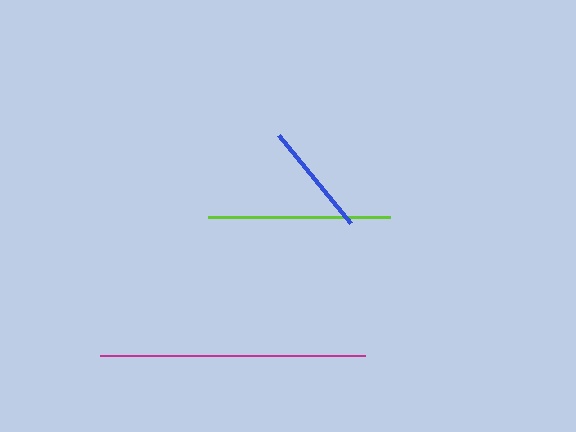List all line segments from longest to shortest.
From longest to shortest: magenta, lime, blue.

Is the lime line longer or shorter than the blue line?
The lime line is longer than the blue line.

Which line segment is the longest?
The magenta line is the longest at approximately 265 pixels.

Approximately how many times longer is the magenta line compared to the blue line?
The magenta line is approximately 2.3 times the length of the blue line.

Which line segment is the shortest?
The blue line is the shortest at approximately 113 pixels.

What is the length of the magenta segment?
The magenta segment is approximately 265 pixels long.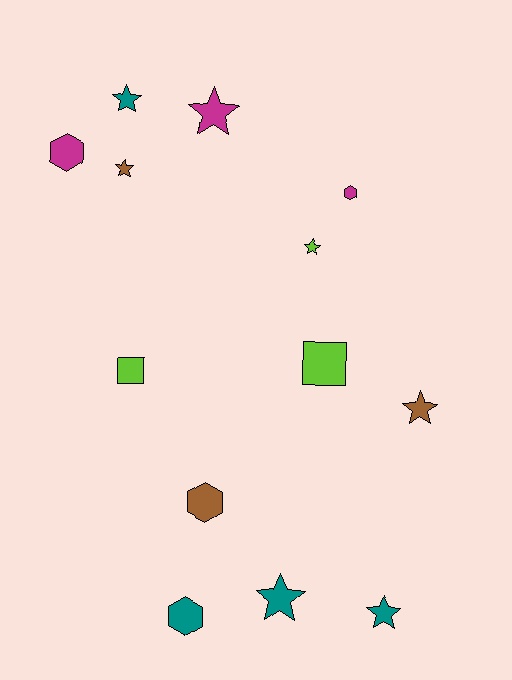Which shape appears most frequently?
Star, with 7 objects.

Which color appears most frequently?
Teal, with 4 objects.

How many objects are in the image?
There are 13 objects.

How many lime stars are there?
There is 1 lime star.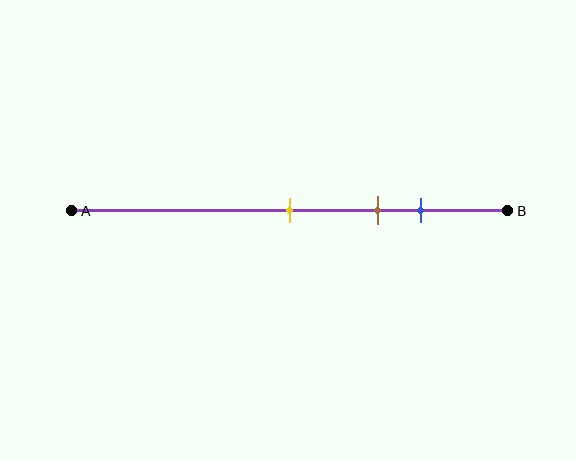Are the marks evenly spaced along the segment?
Yes, the marks are approximately evenly spaced.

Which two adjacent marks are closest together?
The brown and blue marks are the closest adjacent pair.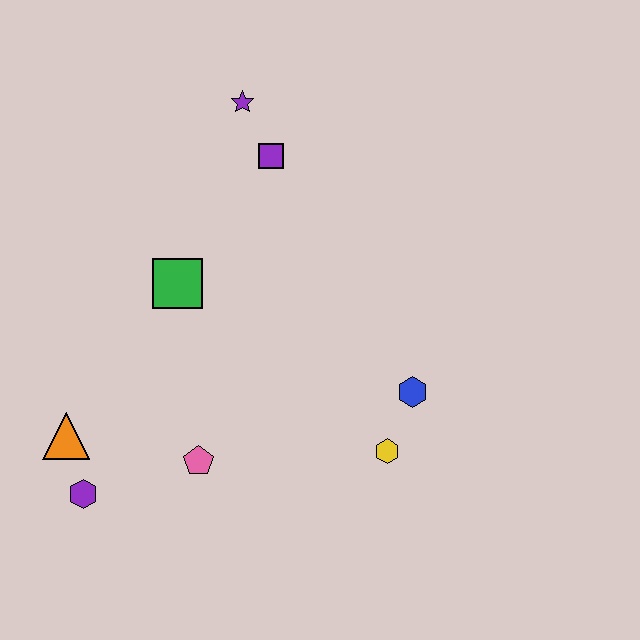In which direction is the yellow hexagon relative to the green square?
The yellow hexagon is to the right of the green square.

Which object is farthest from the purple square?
The purple hexagon is farthest from the purple square.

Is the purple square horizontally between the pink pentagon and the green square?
No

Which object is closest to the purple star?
The purple square is closest to the purple star.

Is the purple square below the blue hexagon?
No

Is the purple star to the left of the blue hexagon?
Yes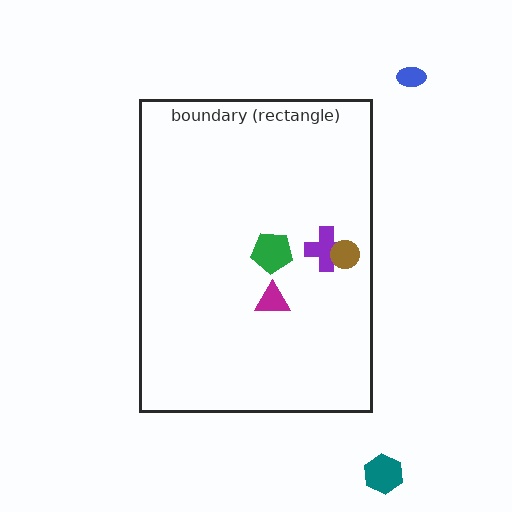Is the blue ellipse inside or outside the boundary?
Outside.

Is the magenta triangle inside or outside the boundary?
Inside.